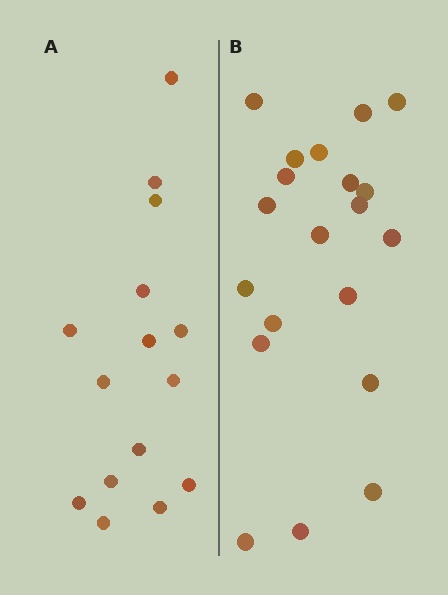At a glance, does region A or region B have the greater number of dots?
Region B (the right region) has more dots.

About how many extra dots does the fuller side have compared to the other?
Region B has about 5 more dots than region A.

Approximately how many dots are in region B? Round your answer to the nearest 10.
About 20 dots.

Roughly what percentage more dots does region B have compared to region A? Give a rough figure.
About 35% more.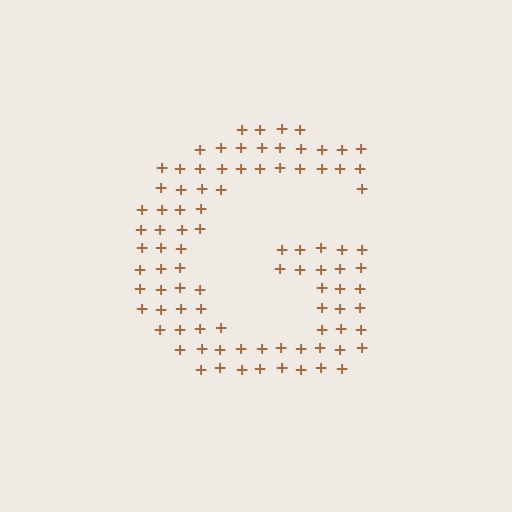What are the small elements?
The small elements are plus signs.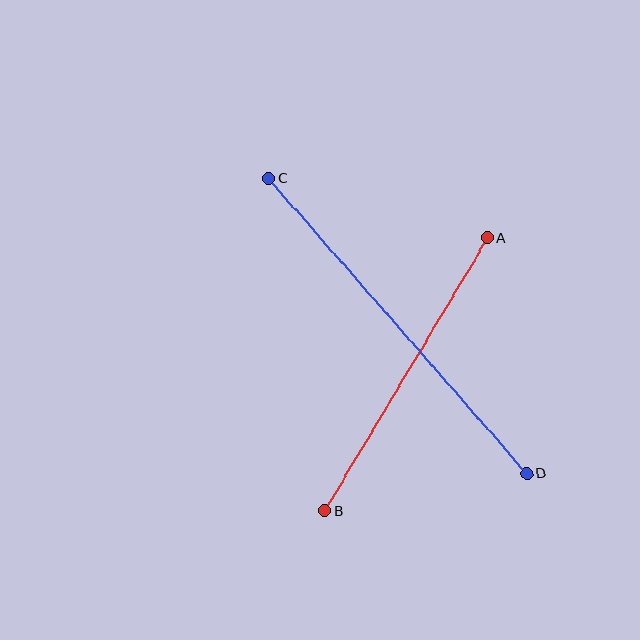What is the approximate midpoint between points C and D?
The midpoint is at approximately (398, 326) pixels.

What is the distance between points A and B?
The distance is approximately 317 pixels.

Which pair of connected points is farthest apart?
Points C and D are farthest apart.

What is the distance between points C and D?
The distance is approximately 392 pixels.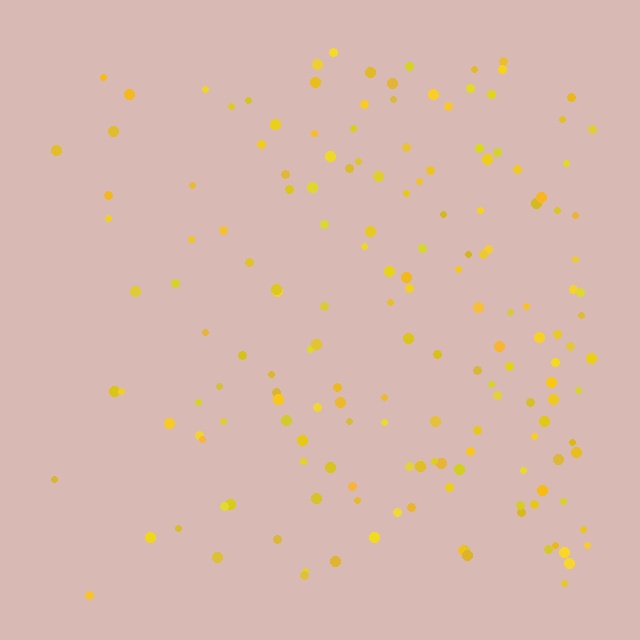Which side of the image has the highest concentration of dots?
The right.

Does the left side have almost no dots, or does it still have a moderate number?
Still a moderate number, just noticeably fewer than the right.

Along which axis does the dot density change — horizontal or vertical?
Horizontal.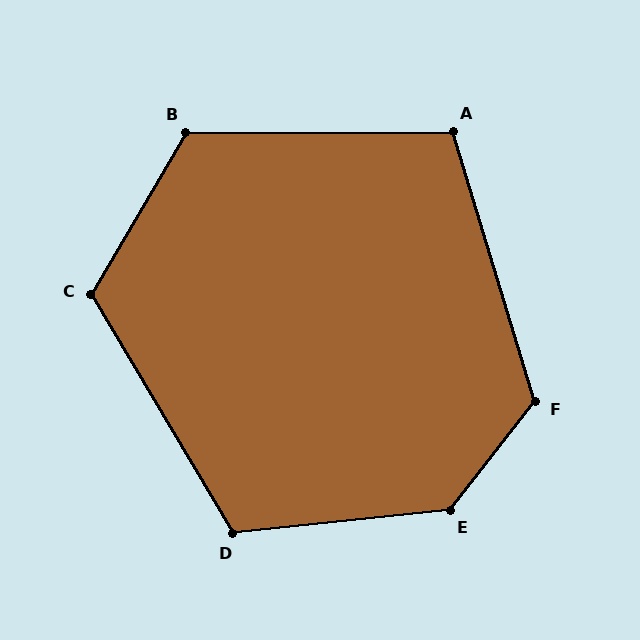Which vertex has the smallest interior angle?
A, at approximately 107 degrees.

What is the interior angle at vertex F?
Approximately 125 degrees (obtuse).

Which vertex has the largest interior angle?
E, at approximately 134 degrees.